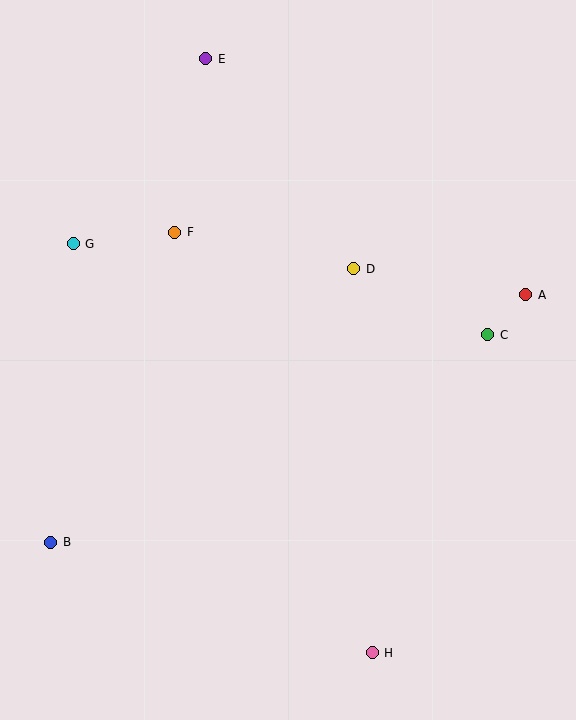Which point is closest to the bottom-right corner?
Point H is closest to the bottom-right corner.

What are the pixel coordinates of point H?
Point H is at (372, 653).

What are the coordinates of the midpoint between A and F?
The midpoint between A and F is at (350, 264).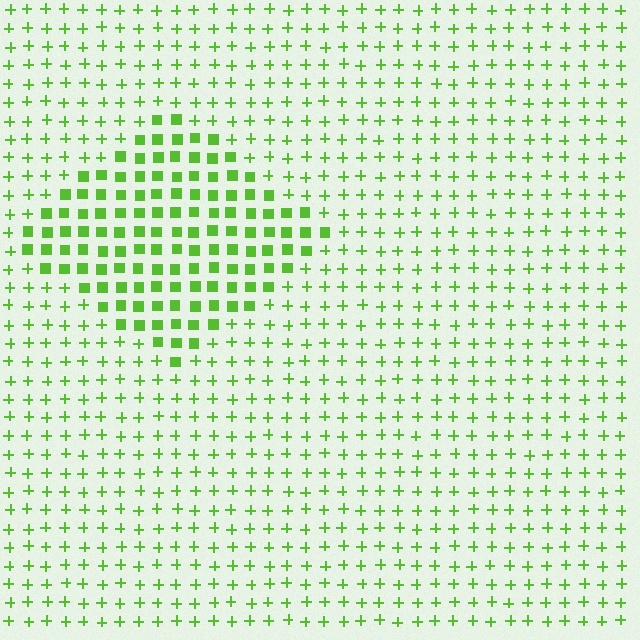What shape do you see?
I see a diamond.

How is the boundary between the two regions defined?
The boundary is defined by a change in element shape: squares inside vs. plus signs outside. All elements share the same color and spacing.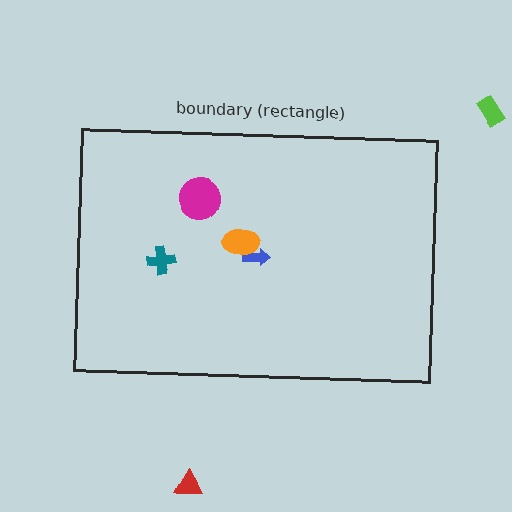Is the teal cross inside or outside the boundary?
Inside.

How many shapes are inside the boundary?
4 inside, 2 outside.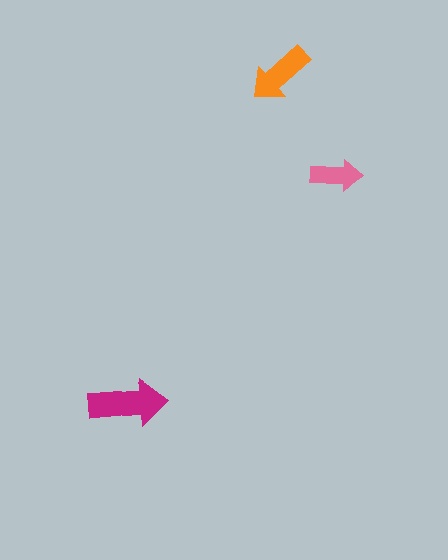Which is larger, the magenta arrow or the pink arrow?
The magenta one.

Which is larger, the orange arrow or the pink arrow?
The orange one.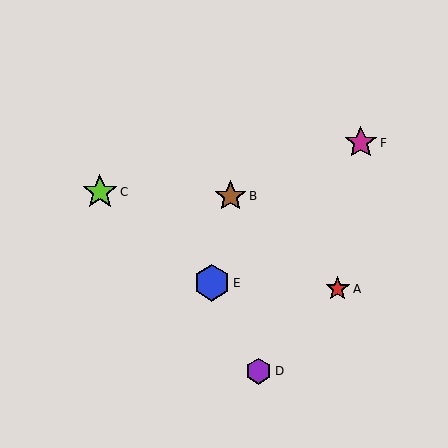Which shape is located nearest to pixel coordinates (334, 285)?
The red star (labeled A) at (338, 289) is nearest to that location.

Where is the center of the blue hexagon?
The center of the blue hexagon is at (212, 283).